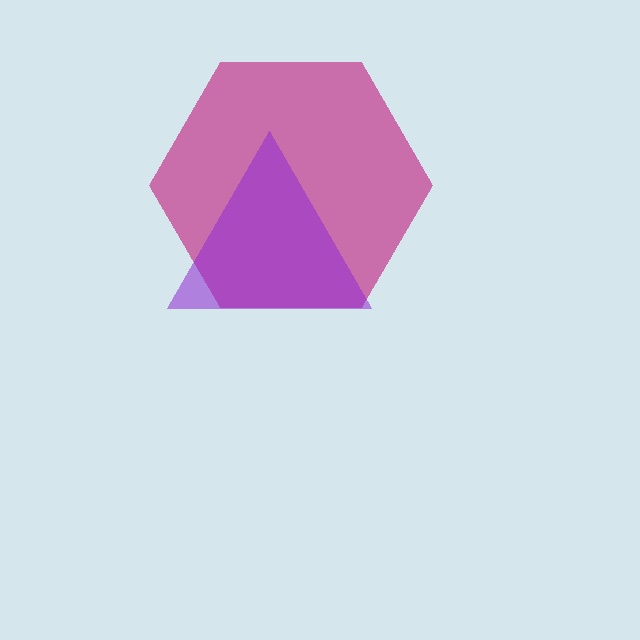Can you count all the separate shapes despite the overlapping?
Yes, there are 2 separate shapes.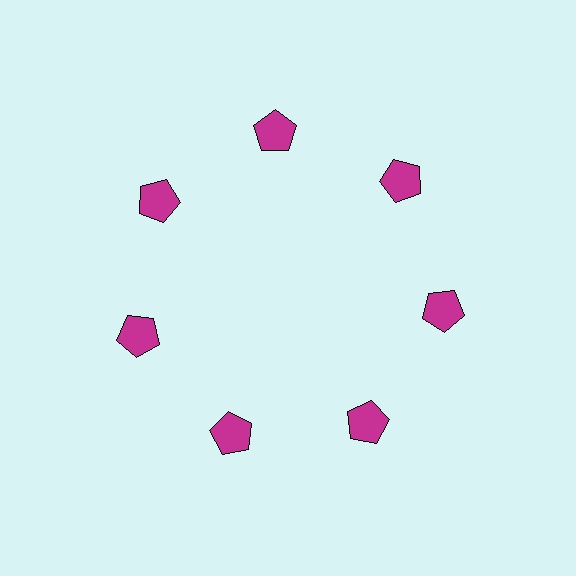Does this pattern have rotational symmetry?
Yes, this pattern has 7-fold rotational symmetry. It looks the same after rotating 51 degrees around the center.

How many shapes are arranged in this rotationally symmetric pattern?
There are 7 shapes, arranged in 7 groups of 1.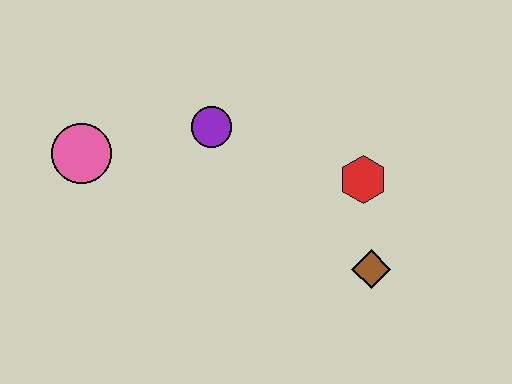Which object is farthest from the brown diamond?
The pink circle is farthest from the brown diamond.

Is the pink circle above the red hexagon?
Yes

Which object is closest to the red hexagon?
The brown diamond is closest to the red hexagon.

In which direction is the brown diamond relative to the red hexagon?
The brown diamond is below the red hexagon.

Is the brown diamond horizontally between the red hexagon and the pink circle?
No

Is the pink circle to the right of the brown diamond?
No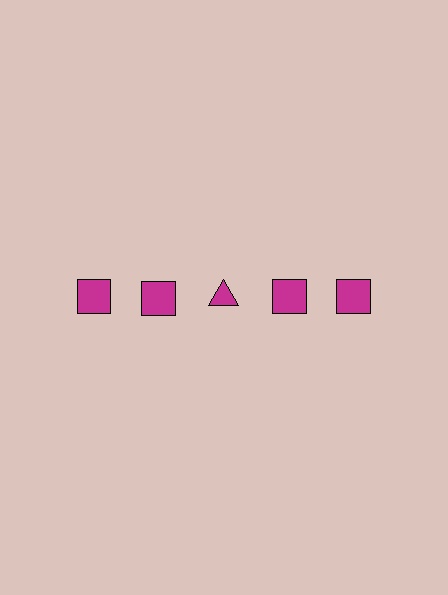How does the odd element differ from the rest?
It has a different shape: triangle instead of square.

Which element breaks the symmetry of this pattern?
The magenta triangle in the top row, center column breaks the symmetry. All other shapes are magenta squares.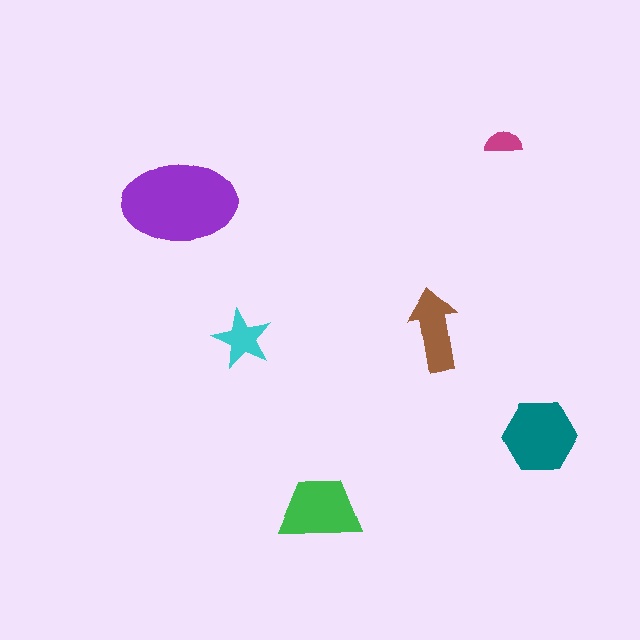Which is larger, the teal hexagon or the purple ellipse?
The purple ellipse.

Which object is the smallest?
The magenta semicircle.